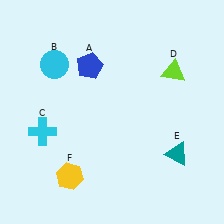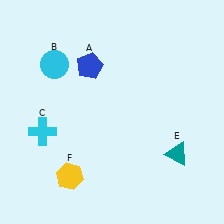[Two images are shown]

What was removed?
The lime triangle (D) was removed in Image 2.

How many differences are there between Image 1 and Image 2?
There is 1 difference between the two images.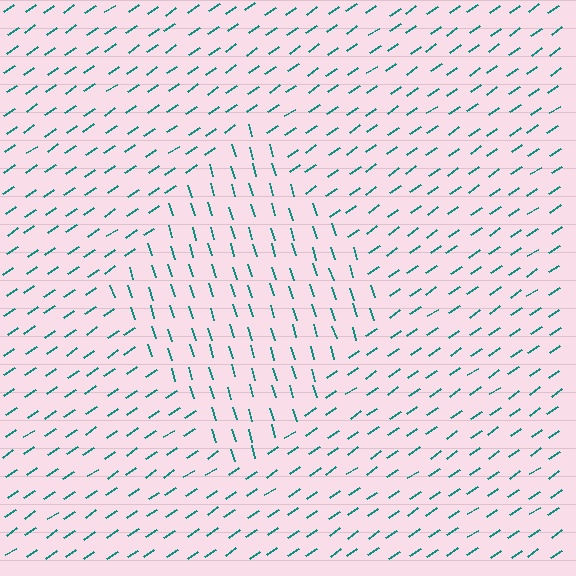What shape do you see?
I see a diamond.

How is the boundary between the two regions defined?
The boundary is defined purely by a change in line orientation (approximately 72 degrees difference). All lines are the same color and thickness.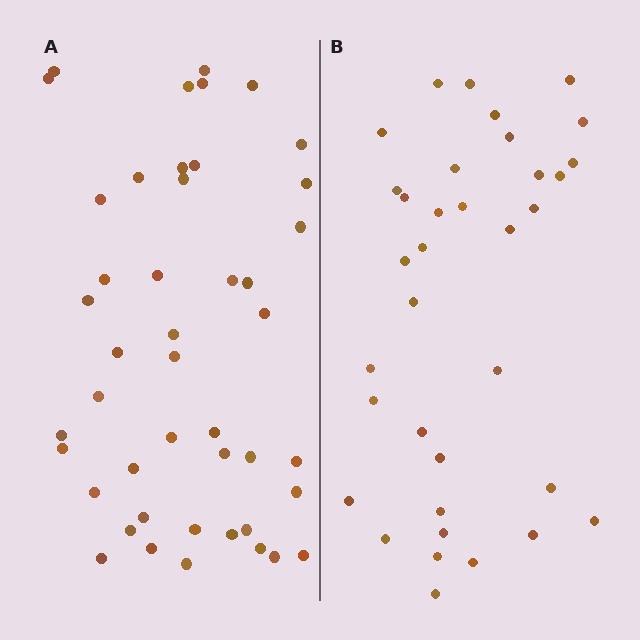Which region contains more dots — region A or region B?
Region A (the left region) has more dots.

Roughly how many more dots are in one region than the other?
Region A has roughly 10 or so more dots than region B.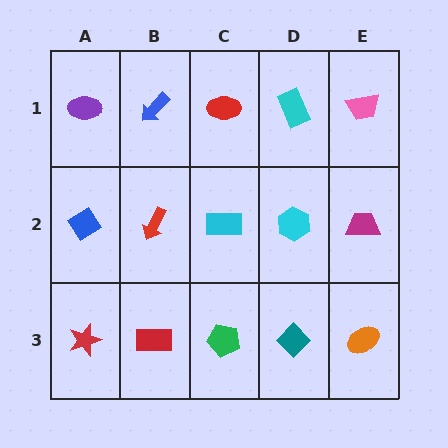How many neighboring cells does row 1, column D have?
3.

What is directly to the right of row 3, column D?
An orange ellipse.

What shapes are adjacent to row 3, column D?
A cyan hexagon (row 2, column D), a green pentagon (row 3, column C), an orange ellipse (row 3, column E).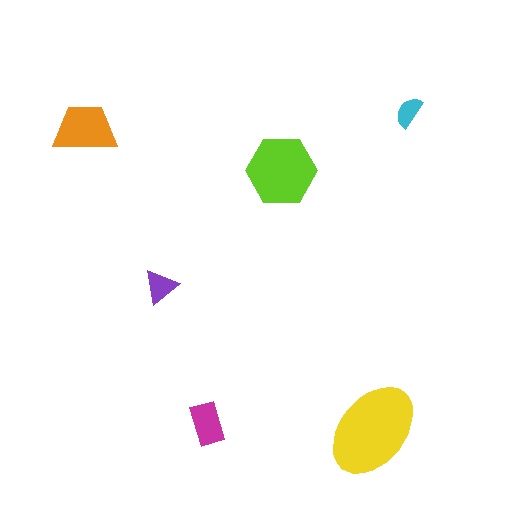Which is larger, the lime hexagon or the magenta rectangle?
The lime hexagon.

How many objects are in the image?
There are 6 objects in the image.